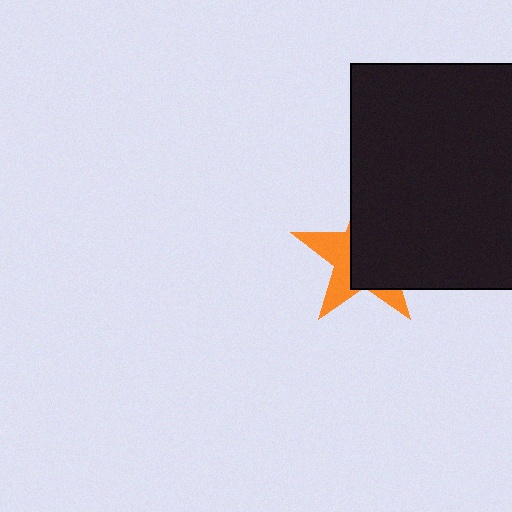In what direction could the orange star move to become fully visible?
The orange star could move left. That would shift it out from behind the black rectangle entirely.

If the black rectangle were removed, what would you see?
You would see the complete orange star.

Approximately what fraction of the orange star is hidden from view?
Roughly 61% of the orange star is hidden behind the black rectangle.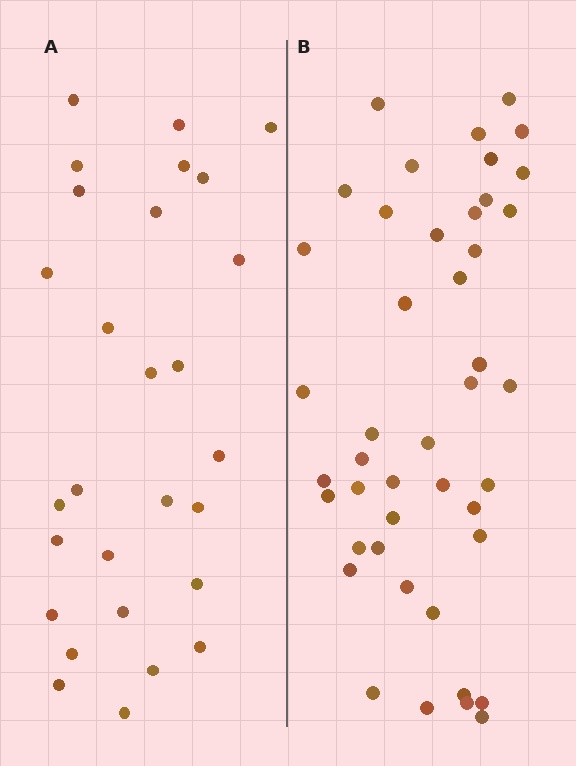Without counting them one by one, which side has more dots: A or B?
Region B (the right region) has more dots.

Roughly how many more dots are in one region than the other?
Region B has approximately 15 more dots than region A.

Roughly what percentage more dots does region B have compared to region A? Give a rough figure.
About 55% more.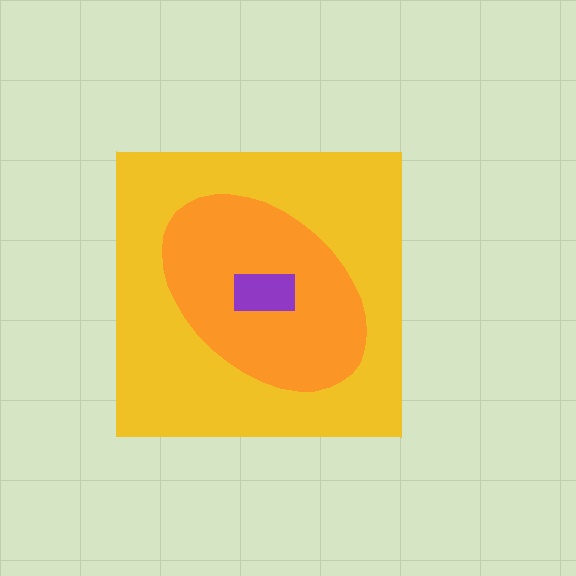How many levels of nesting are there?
3.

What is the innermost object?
The purple rectangle.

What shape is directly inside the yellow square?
The orange ellipse.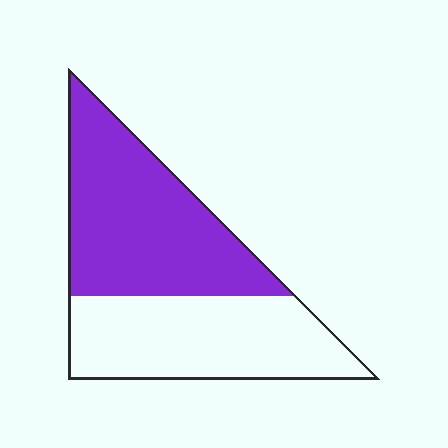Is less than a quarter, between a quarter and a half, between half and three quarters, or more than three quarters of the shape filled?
Between half and three quarters.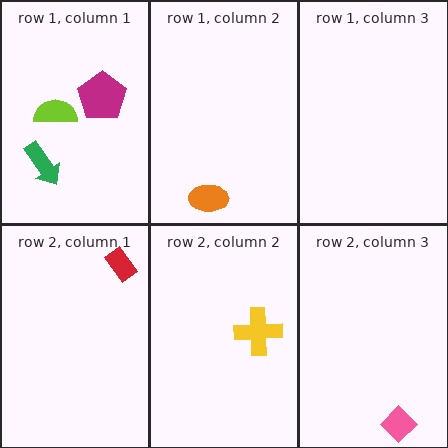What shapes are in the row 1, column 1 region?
The lime semicircle, the green arrow, the magenta pentagon.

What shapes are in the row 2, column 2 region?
The yellow cross.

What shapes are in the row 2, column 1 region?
The red rectangle.